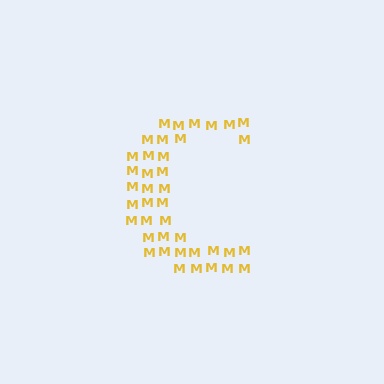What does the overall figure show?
The overall figure shows the letter C.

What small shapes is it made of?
It is made of small letter M's.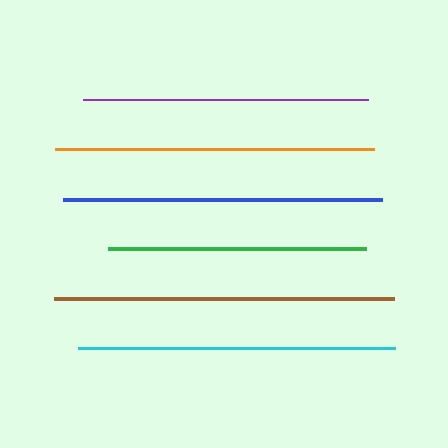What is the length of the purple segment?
The purple segment is approximately 285 pixels long.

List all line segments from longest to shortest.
From longest to shortest: brown, blue, orange, cyan, purple, green.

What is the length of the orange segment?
The orange segment is approximately 319 pixels long.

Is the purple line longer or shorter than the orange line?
The orange line is longer than the purple line.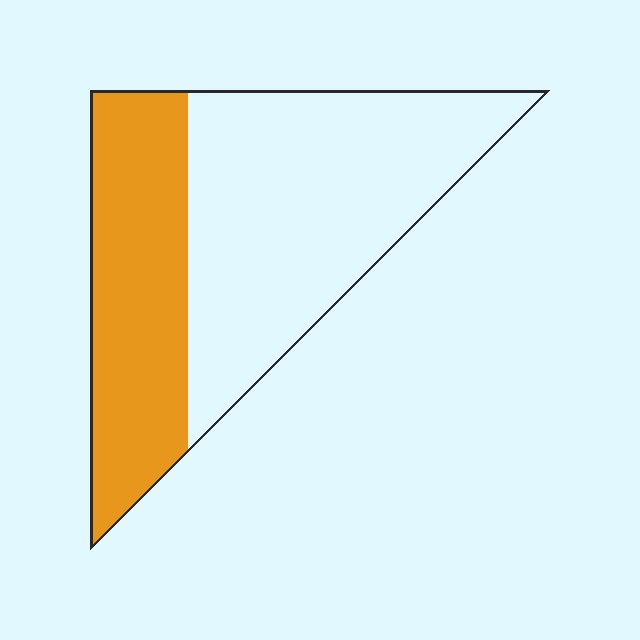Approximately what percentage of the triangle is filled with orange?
Approximately 40%.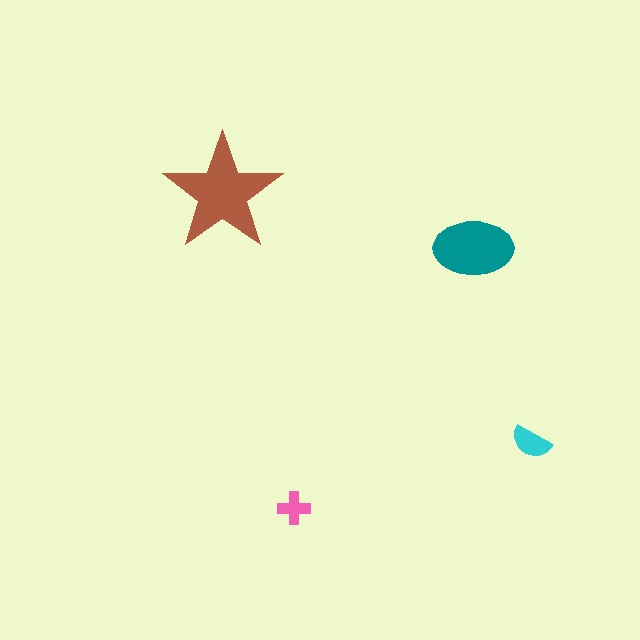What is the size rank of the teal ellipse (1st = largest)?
2nd.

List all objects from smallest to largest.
The pink cross, the cyan semicircle, the teal ellipse, the brown star.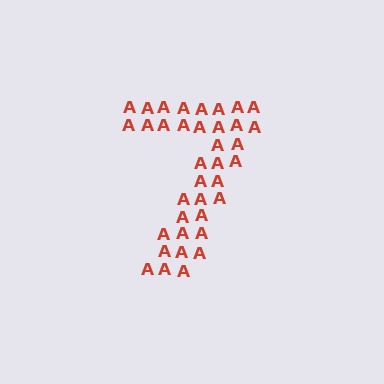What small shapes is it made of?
It is made of small letter A's.